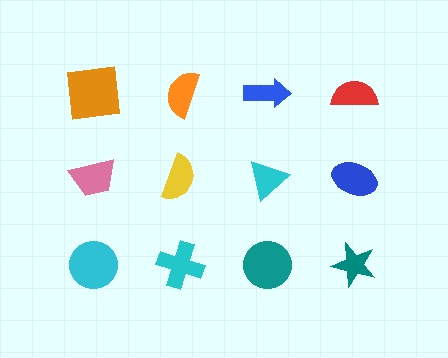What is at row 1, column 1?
An orange square.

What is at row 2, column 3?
A cyan triangle.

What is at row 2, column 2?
A yellow semicircle.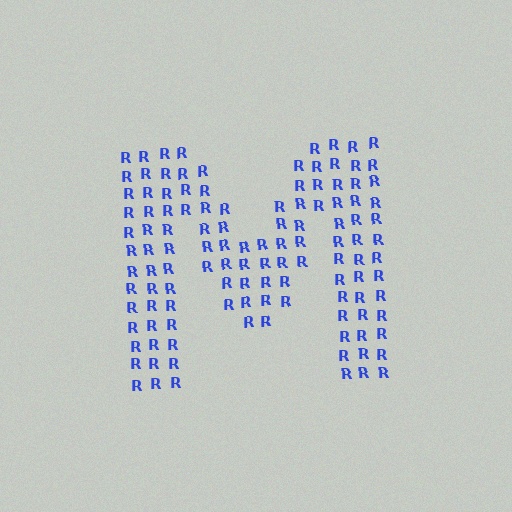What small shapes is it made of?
It is made of small letter R's.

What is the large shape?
The large shape is the letter M.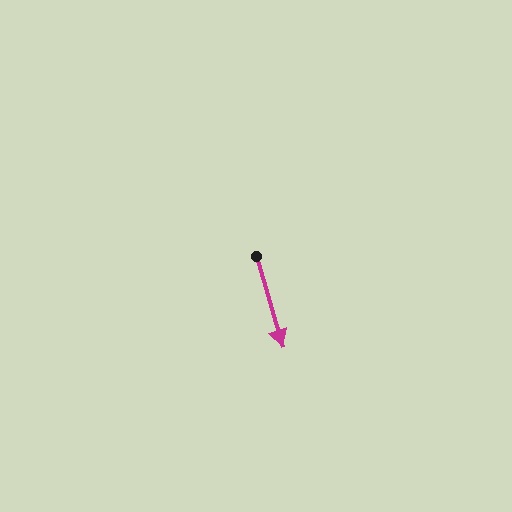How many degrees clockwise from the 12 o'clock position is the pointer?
Approximately 164 degrees.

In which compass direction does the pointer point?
South.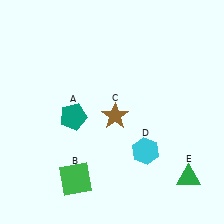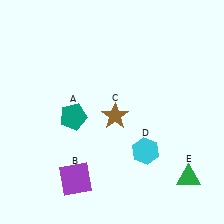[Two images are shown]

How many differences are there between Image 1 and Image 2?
There is 1 difference between the two images.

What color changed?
The square (B) changed from green in Image 1 to purple in Image 2.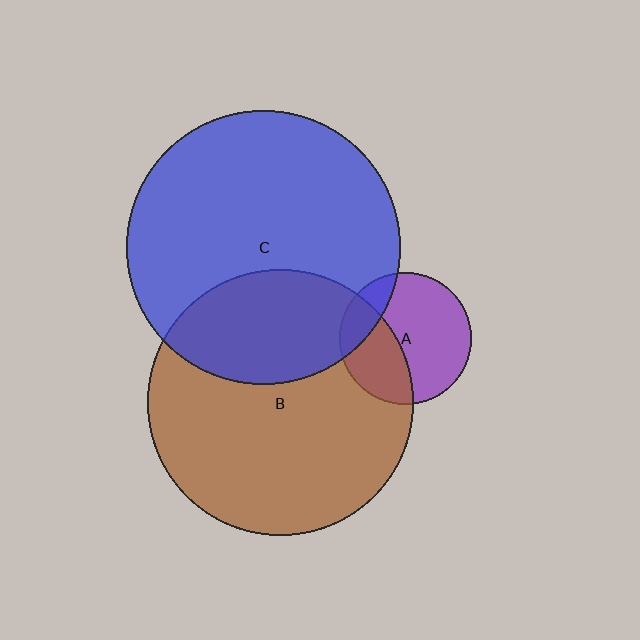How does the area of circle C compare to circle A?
Approximately 4.3 times.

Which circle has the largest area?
Circle C (blue).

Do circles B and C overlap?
Yes.